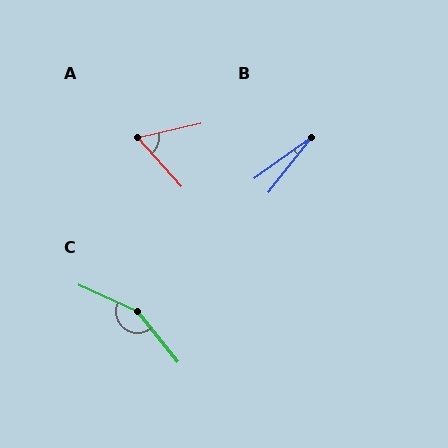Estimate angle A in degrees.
Approximately 61 degrees.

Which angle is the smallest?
B, at approximately 16 degrees.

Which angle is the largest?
C, at approximately 153 degrees.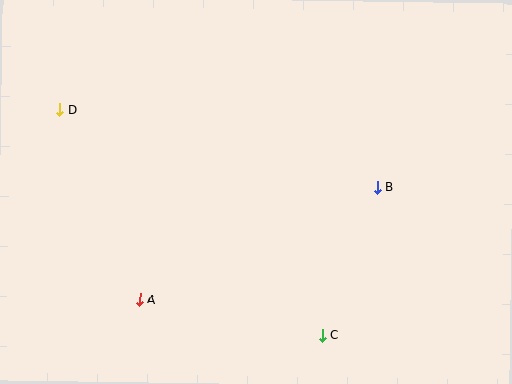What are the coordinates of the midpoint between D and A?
The midpoint between D and A is at (100, 205).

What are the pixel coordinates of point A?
Point A is at (140, 299).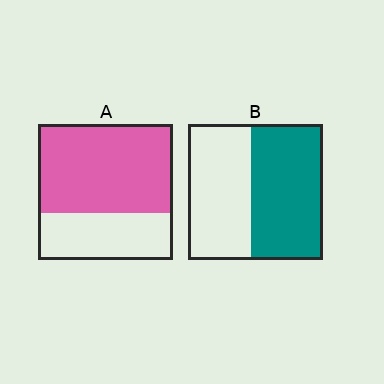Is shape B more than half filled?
Roughly half.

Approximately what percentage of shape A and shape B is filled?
A is approximately 65% and B is approximately 55%.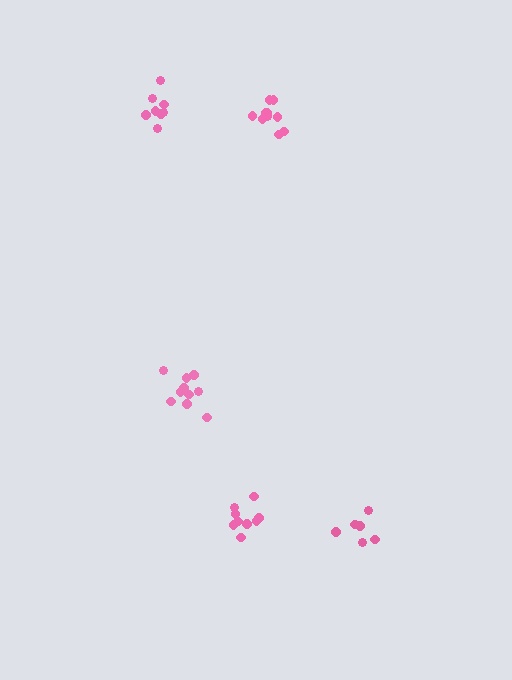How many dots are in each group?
Group 1: 10 dots, Group 2: 6 dots, Group 3: 10 dots, Group 4: 9 dots, Group 5: 8 dots (43 total).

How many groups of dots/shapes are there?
There are 5 groups.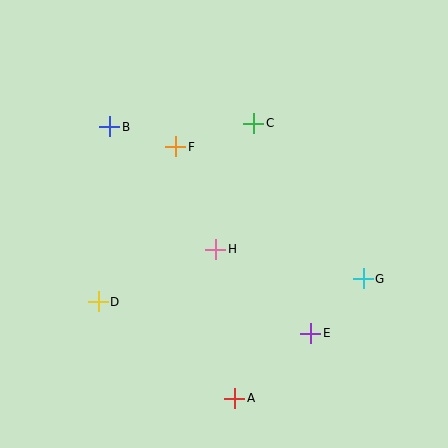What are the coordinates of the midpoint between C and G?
The midpoint between C and G is at (309, 201).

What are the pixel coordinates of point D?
Point D is at (98, 302).